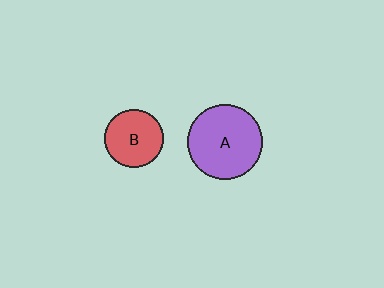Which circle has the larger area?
Circle A (purple).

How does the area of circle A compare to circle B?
Approximately 1.7 times.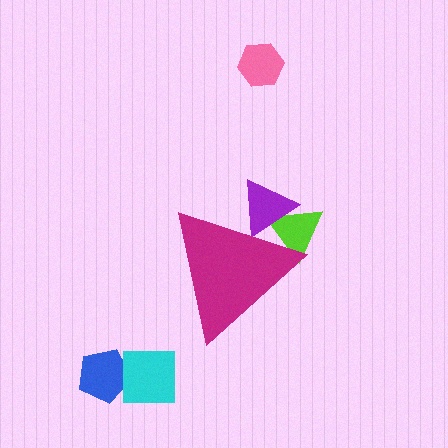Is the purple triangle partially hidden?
Yes, the purple triangle is partially hidden behind the magenta triangle.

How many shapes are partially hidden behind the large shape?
2 shapes are partially hidden.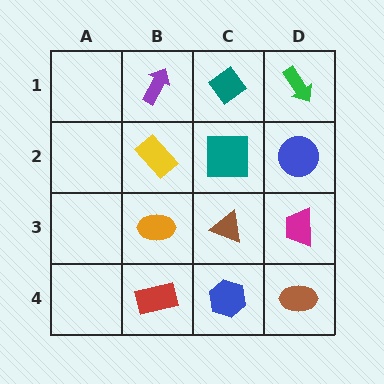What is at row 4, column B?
A red rectangle.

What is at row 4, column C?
A blue hexagon.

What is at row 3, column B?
An orange ellipse.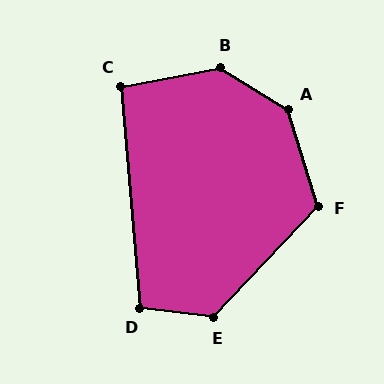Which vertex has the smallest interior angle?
C, at approximately 96 degrees.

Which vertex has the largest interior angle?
B, at approximately 138 degrees.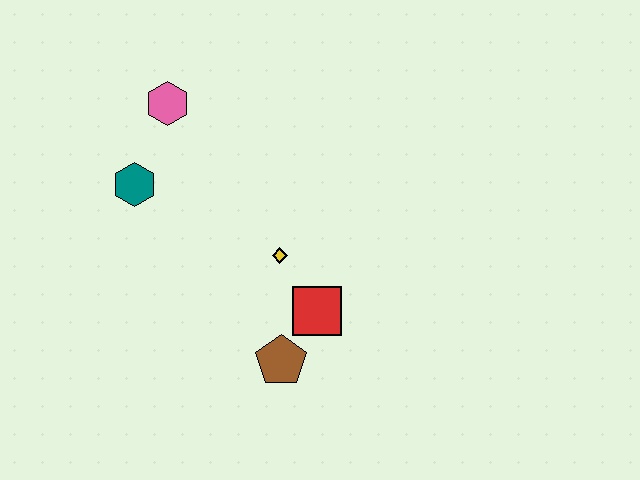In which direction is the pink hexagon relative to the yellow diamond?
The pink hexagon is above the yellow diamond.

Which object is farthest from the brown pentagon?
The pink hexagon is farthest from the brown pentagon.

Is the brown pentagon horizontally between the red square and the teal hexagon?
Yes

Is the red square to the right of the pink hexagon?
Yes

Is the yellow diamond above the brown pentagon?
Yes